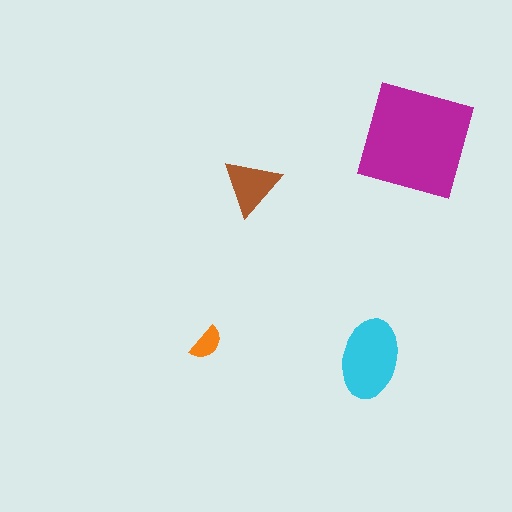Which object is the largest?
The magenta square.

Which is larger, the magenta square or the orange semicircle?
The magenta square.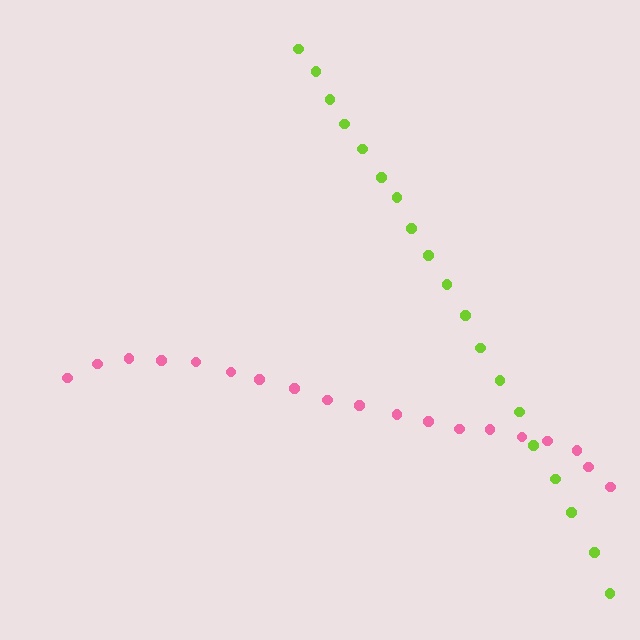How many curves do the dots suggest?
There are 2 distinct paths.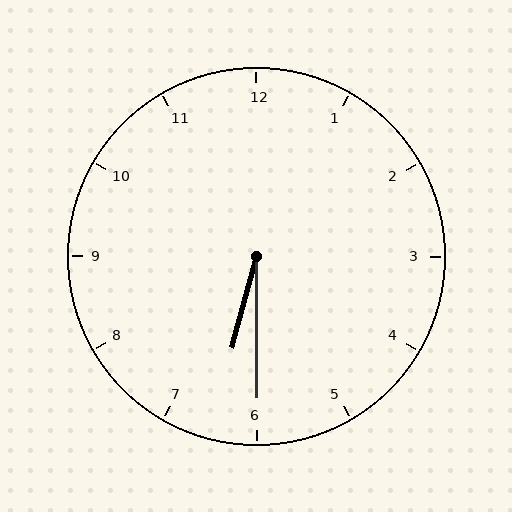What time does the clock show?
6:30.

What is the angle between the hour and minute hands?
Approximately 15 degrees.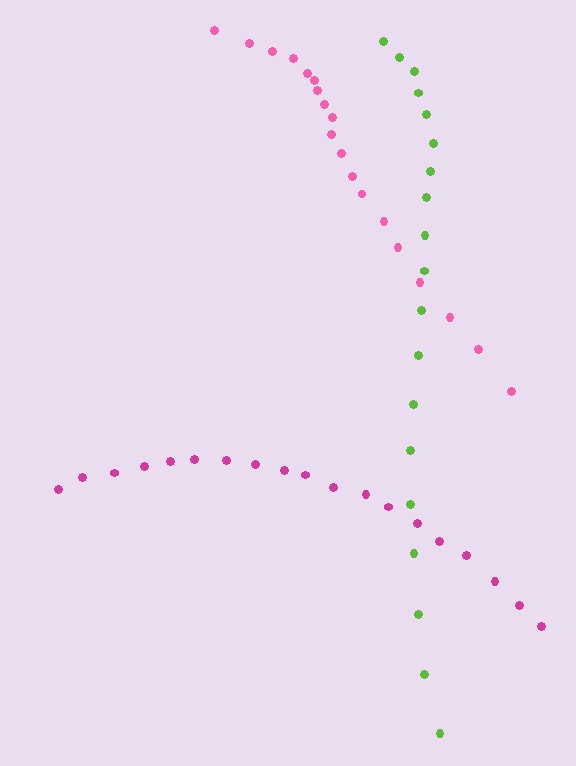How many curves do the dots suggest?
There are 3 distinct paths.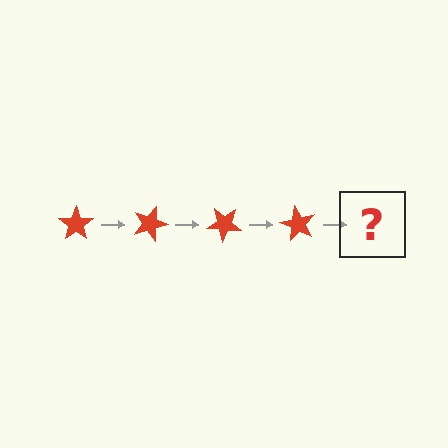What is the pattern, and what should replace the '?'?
The pattern is that the star rotates 20 degrees each step. The '?' should be a red star rotated 80 degrees.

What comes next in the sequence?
The next element should be a red star rotated 80 degrees.